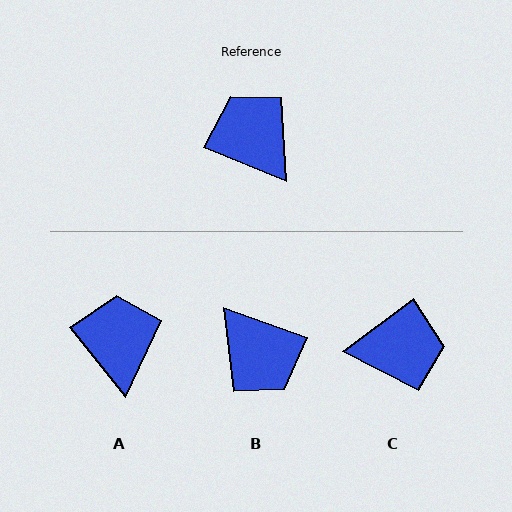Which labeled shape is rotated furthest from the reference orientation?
B, about 177 degrees away.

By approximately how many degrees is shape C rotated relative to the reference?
Approximately 120 degrees clockwise.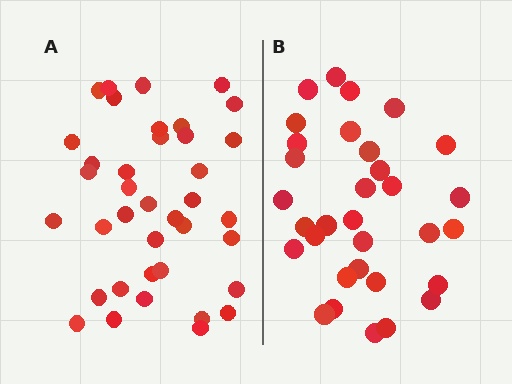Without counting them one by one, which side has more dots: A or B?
Region A (the left region) has more dots.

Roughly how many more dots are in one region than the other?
Region A has about 6 more dots than region B.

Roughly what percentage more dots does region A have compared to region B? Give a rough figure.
About 20% more.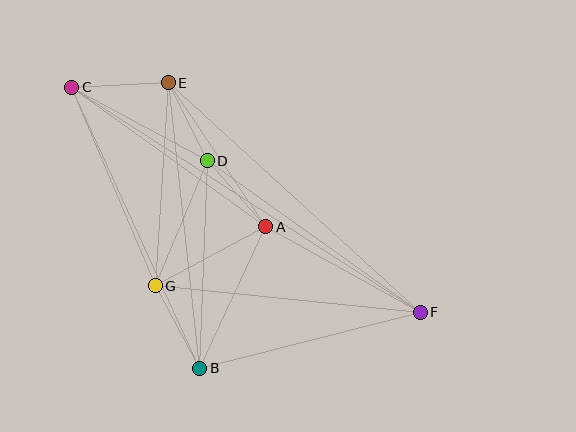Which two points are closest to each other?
Points D and E are closest to each other.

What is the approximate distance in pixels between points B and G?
The distance between B and G is approximately 94 pixels.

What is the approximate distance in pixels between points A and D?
The distance between A and D is approximately 88 pixels.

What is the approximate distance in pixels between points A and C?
The distance between A and C is approximately 239 pixels.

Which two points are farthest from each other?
Points C and F are farthest from each other.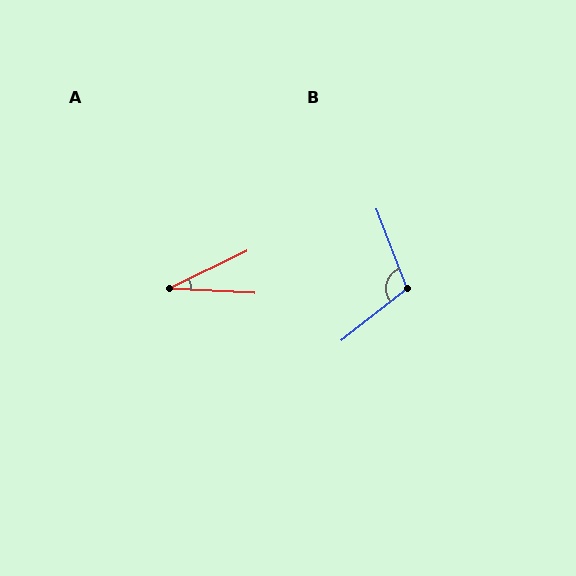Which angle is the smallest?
A, at approximately 29 degrees.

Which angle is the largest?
B, at approximately 107 degrees.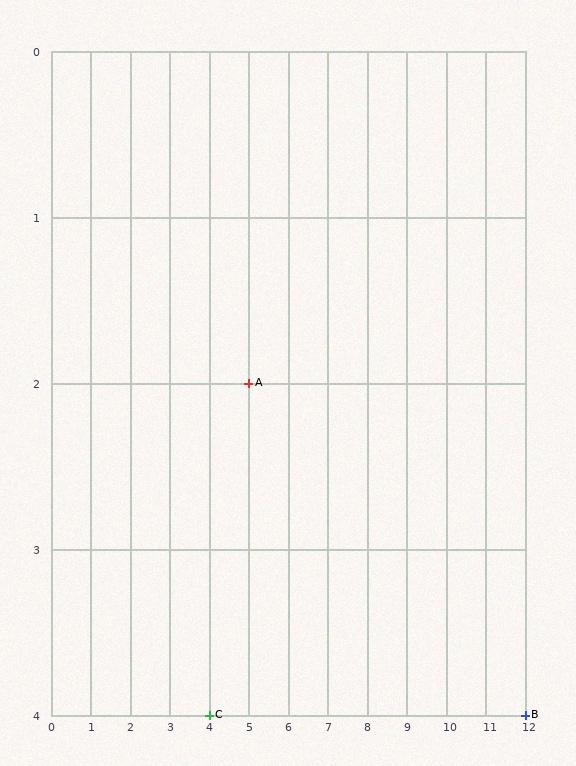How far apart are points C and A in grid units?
Points C and A are 1 column and 2 rows apart (about 2.2 grid units diagonally).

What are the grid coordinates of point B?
Point B is at grid coordinates (12, 4).